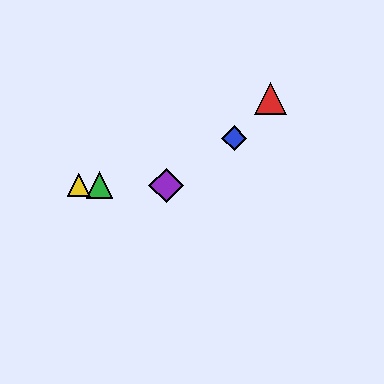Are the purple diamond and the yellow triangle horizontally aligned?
Yes, both are at y≈185.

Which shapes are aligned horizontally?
The green triangle, the yellow triangle, the purple diamond are aligned horizontally.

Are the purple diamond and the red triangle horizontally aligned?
No, the purple diamond is at y≈185 and the red triangle is at y≈99.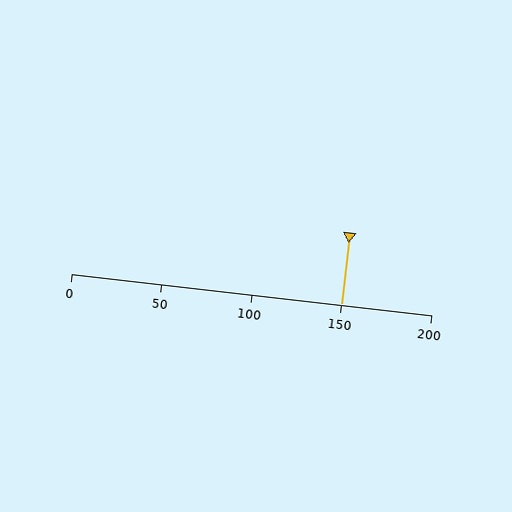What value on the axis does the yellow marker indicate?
The marker indicates approximately 150.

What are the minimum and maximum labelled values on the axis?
The axis runs from 0 to 200.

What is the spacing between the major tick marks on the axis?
The major ticks are spaced 50 apart.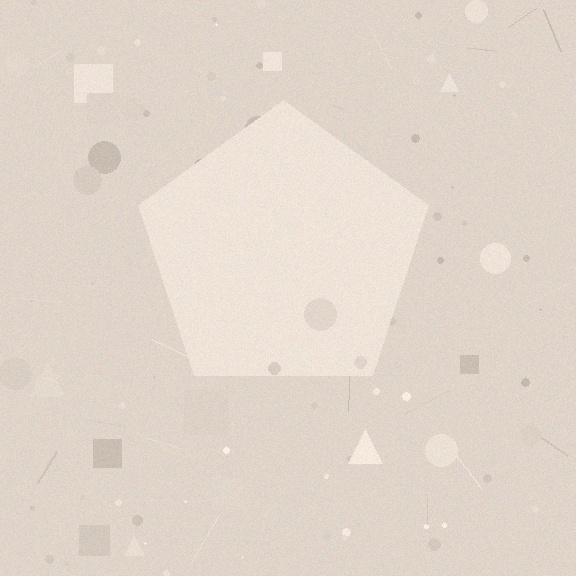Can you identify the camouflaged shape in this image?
The camouflaged shape is a pentagon.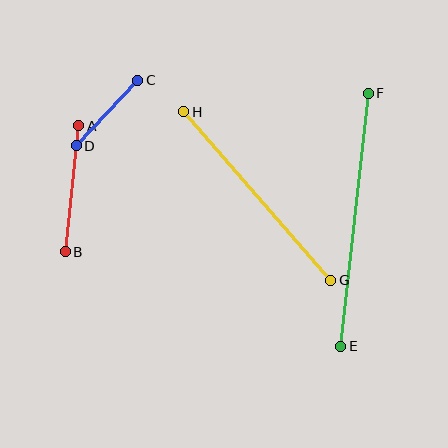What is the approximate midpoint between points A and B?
The midpoint is at approximately (72, 189) pixels.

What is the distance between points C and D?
The distance is approximately 90 pixels.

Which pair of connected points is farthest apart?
Points E and F are farthest apart.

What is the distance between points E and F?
The distance is approximately 254 pixels.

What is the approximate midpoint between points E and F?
The midpoint is at approximately (354, 220) pixels.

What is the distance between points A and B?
The distance is approximately 127 pixels.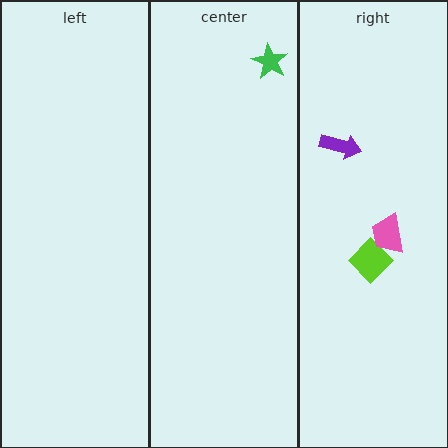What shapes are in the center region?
The green star.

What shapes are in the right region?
The purple arrow, the lime diamond, the pink trapezoid.